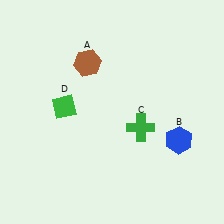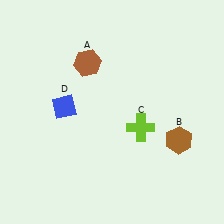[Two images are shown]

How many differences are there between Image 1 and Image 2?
There are 3 differences between the two images.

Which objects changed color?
B changed from blue to brown. C changed from green to lime. D changed from green to blue.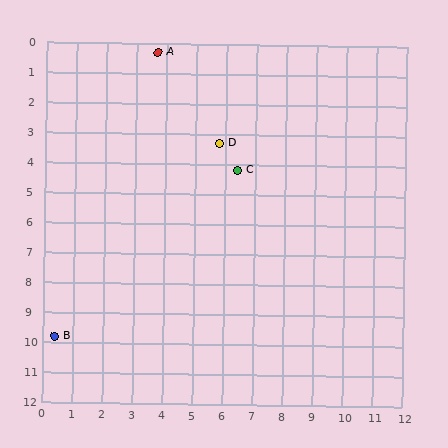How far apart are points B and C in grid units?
Points B and C are about 8.2 grid units apart.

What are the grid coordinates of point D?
Point D is at approximately (5.8, 3.3).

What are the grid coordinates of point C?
Point C is at approximately (6.4, 4.2).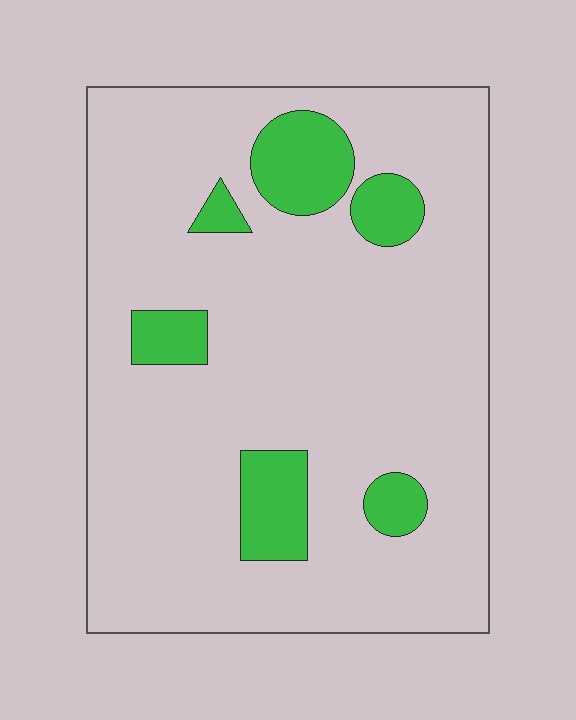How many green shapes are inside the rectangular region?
6.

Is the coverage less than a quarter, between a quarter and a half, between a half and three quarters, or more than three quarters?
Less than a quarter.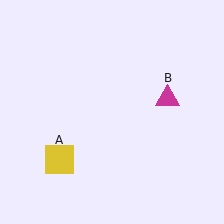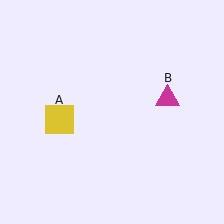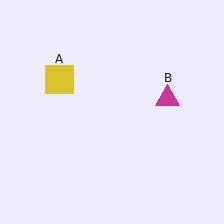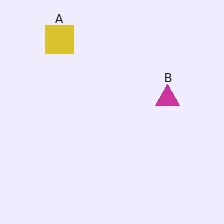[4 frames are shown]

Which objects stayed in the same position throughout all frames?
Magenta triangle (object B) remained stationary.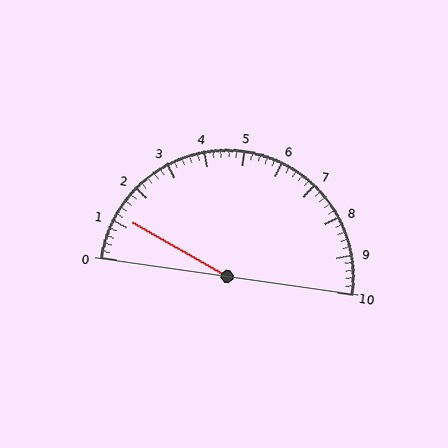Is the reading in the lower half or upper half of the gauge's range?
The reading is in the lower half of the range (0 to 10).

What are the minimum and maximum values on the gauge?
The gauge ranges from 0 to 10.